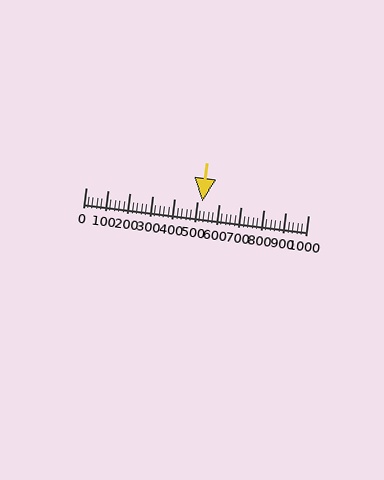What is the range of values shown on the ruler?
The ruler shows values from 0 to 1000.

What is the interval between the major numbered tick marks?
The major tick marks are spaced 100 units apart.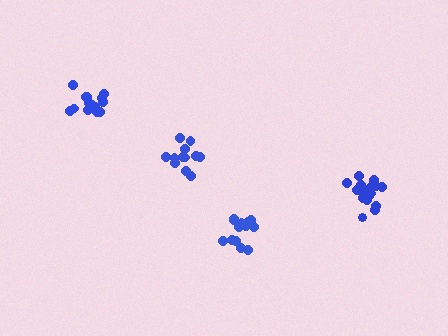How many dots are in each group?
Group 1: 16 dots, Group 2: 13 dots, Group 3: 17 dots, Group 4: 12 dots (58 total).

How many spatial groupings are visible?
There are 4 spatial groupings.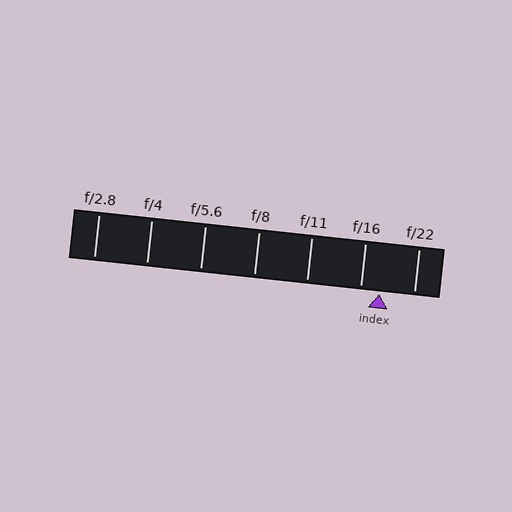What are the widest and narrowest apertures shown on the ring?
The widest aperture shown is f/2.8 and the narrowest is f/22.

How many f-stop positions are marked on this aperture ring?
There are 7 f-stop positions marked.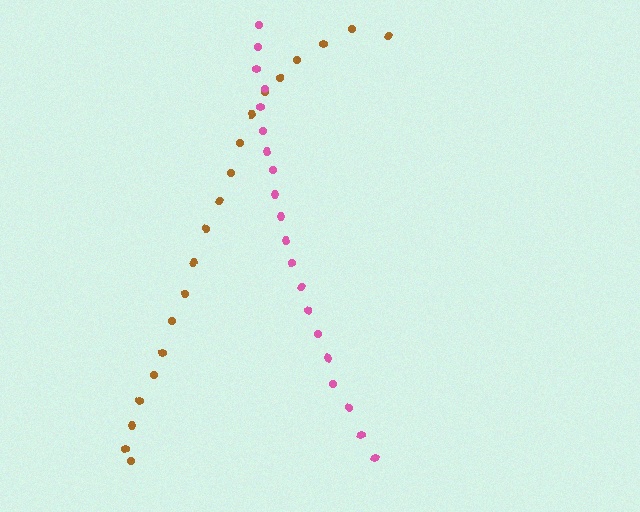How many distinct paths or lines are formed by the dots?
There are 2 distinct paths.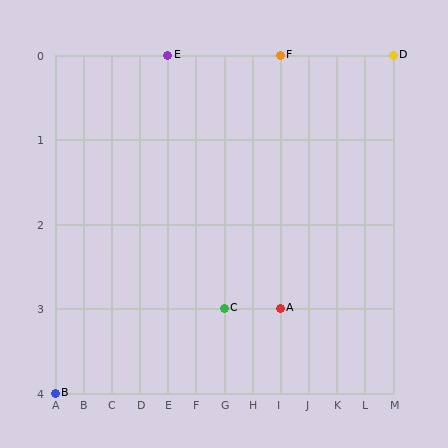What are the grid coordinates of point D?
Point D is at grid coordinates (M, 0).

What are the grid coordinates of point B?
Point B is at grid coordinates (A, 4).